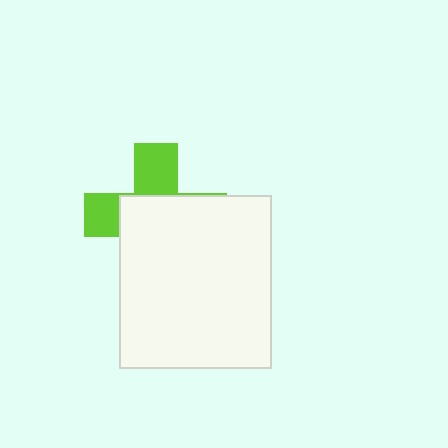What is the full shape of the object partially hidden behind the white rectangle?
The partially hidden object is a lime cross.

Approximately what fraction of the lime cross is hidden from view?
Roughly 62% of the lime cross is hidden behind the white rectangle.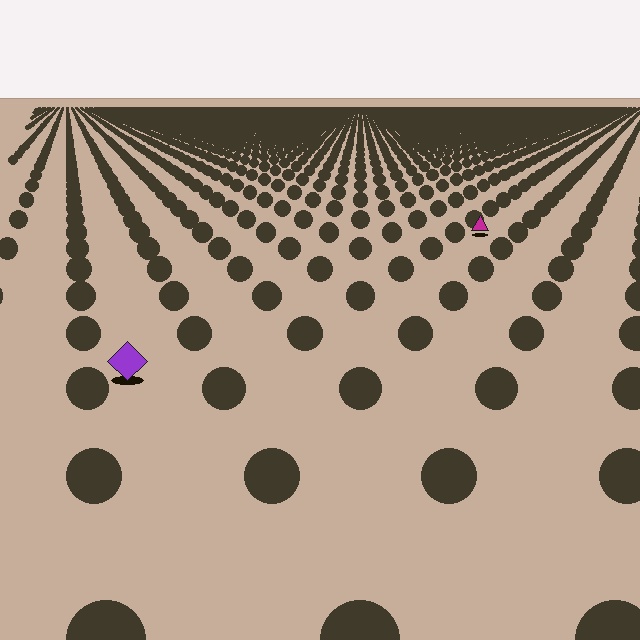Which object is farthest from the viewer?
The magenta triangle is farthest from the viewer. It appears smaller and the ground texture around it is denser.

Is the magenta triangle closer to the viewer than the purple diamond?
No. The purple diamond is closer — you can tell from the texture gradient: the ground texture is coarser near it.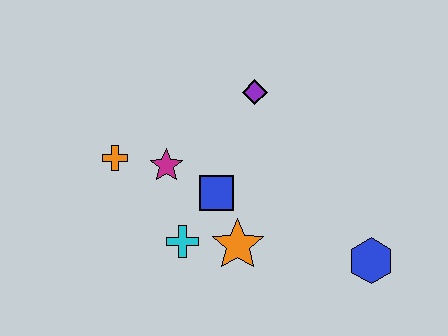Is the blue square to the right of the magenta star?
Yes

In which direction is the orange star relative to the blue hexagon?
The orange star is to the left of the blue hexagon.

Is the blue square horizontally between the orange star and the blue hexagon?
No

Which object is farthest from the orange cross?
The blue hexagon is farthest from the orange cross.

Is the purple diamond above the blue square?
Yes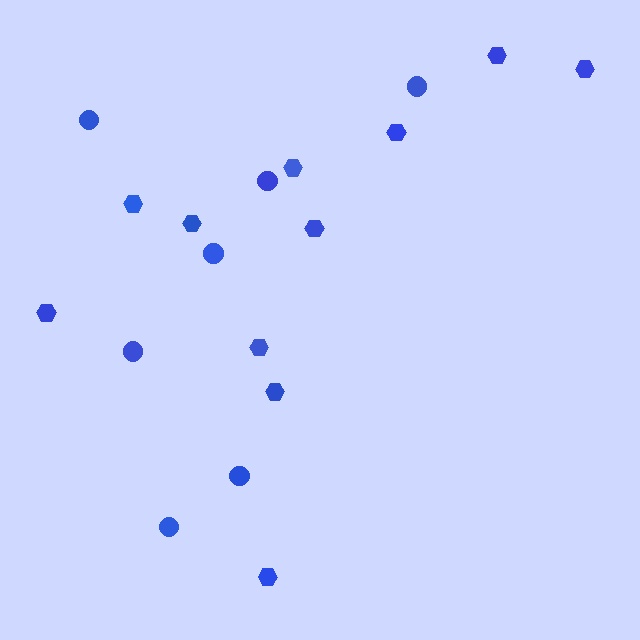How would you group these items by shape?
There are 2 groups: one group of hexagons (11) and one group of circles (7).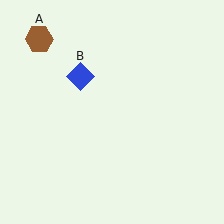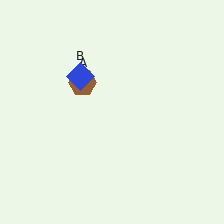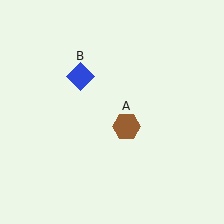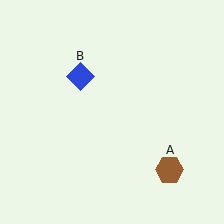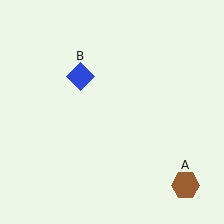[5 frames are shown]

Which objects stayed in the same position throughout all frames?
Blue diamond (object B) remained stationary.